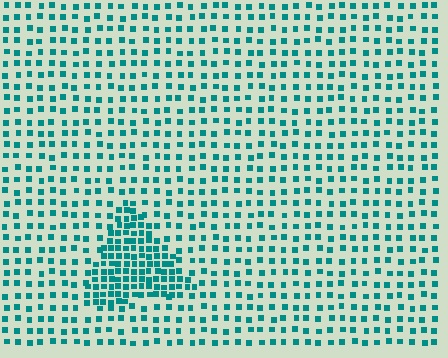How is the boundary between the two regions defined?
The boundary is defined by a change in element density (approximately 2.3x ratio). All elements are the same color, size, and shape.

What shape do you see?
I see a triangle.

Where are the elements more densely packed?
The elements are more densely packed inside the triangle boundary.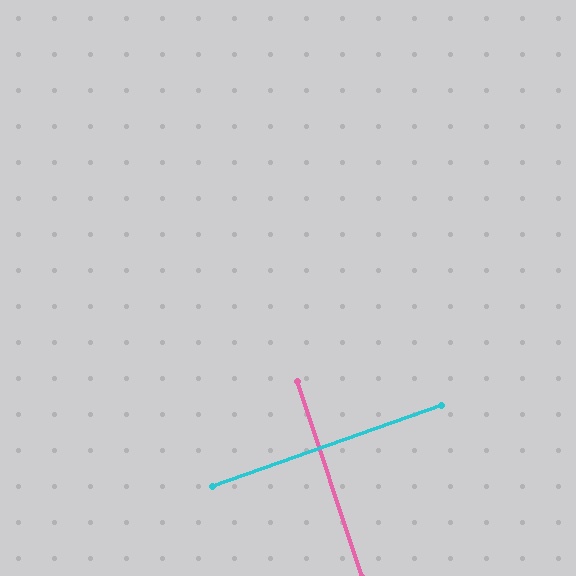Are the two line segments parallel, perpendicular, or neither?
Perpendicular — they meet at approximately 89°.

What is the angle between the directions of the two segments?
Approximately 89 degrees.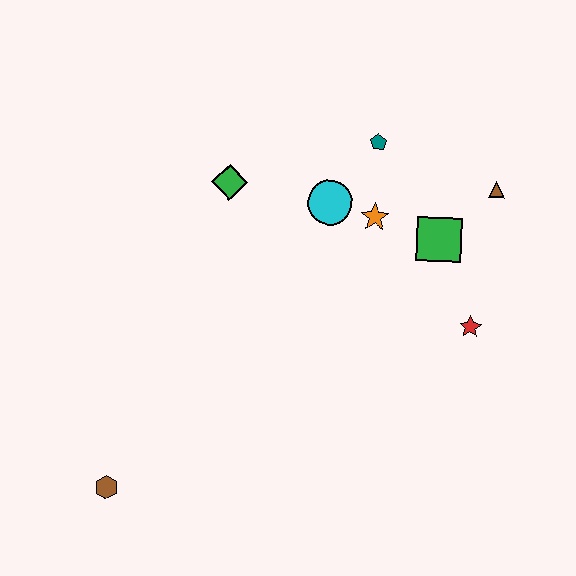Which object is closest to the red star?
The green square is closest to the red star.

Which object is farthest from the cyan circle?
The brown hexagon is farthest from the cyan circle.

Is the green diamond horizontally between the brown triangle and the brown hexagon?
Yes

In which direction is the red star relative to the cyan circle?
The red star is to the right of the cyan circle.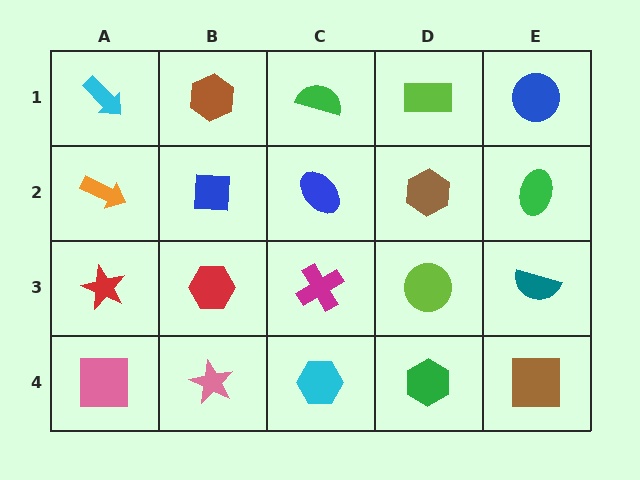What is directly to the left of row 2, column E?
A brown hexagon.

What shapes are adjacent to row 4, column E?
A teal semicircle (row 3, column E), a green hexagon (row 4, column D).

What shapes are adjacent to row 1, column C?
A blue ellipse (row 2, column C), a brown hexagon (row 1, column B), a lime rectangle (row 1, column D).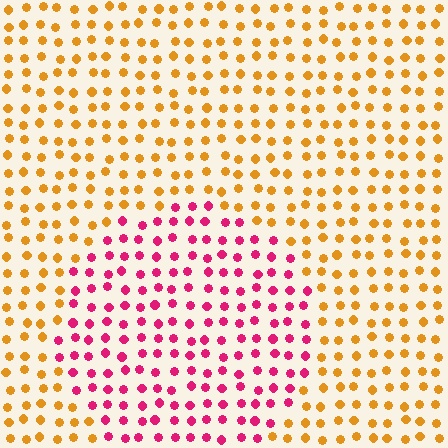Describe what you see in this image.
The image is filled with small orange elements in a uniform arrangement. A circle-shaped region is visible where the elements are tinted to a slightly different hue, forming a subtle color boundary.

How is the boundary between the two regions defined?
The boundary is defined purely by a slight shift in hue (about 64 degrees). Spacing, size, and orientation are identical on both sides.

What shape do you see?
I see a circle.